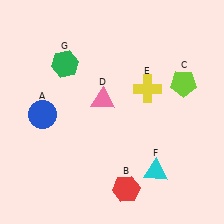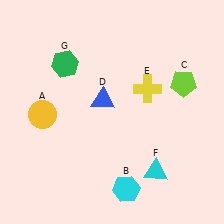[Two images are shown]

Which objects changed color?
A changed from blue to yellow. B changed from red to cyan. D changed from pink to blue.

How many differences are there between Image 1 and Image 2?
There are 3 differences between the two images.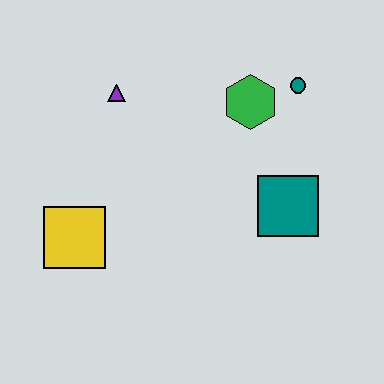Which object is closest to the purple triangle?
The green hexagon is closest to the purple triangle.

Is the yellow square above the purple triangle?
No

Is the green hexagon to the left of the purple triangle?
No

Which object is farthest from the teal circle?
The yellow square is farthest from the teal circle.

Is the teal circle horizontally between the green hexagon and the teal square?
No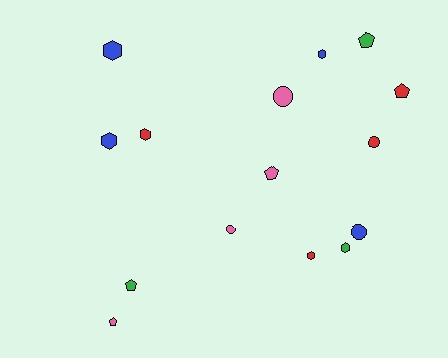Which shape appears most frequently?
Hexagon, with 6 objects.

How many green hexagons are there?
There is 1 green hexagon.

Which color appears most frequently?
Blue, with 4 objects.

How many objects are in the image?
There are 15 objects.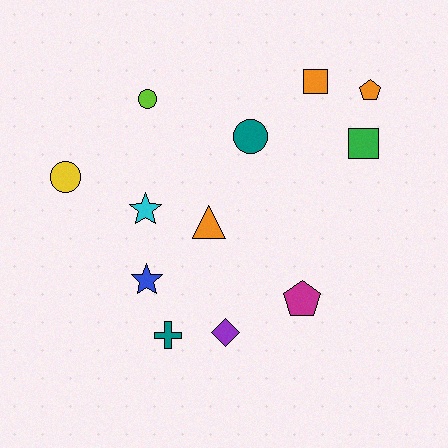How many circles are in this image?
There are 3 circles.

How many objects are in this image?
There are 12 objects.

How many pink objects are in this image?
There are no pink objects.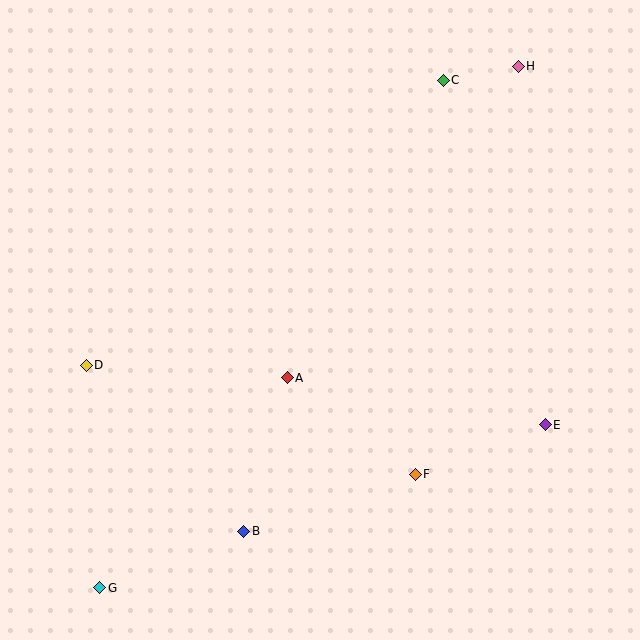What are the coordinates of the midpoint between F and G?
The midpoint between F and G is at (257, 531).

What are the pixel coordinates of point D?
Point D is at (86, 366).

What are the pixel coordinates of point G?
Point G is at (100, 588).